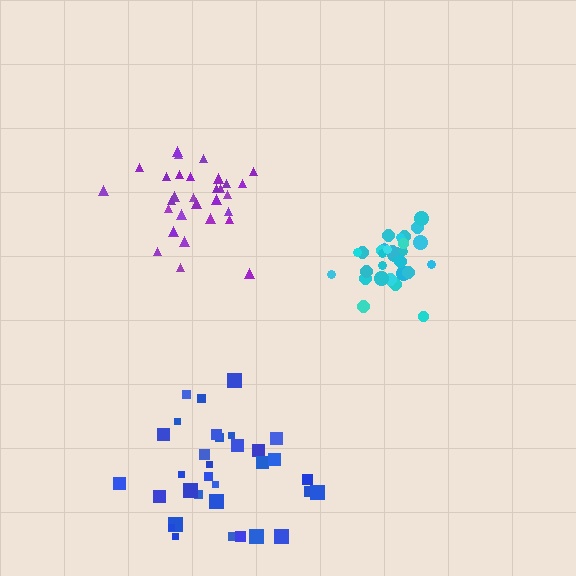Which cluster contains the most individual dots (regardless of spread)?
Blue (33).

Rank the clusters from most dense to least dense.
cyan, purple, blue.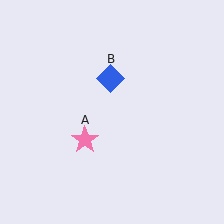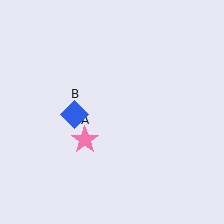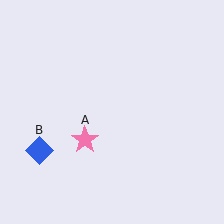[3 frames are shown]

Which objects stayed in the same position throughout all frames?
Pink star (object A) remained stationary.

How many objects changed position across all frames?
1 object changed position: blue diamond (object B).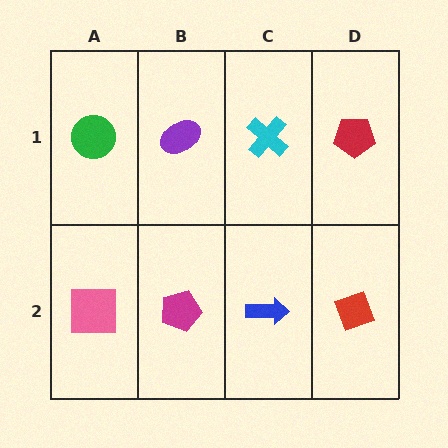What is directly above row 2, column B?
A purple ellipse.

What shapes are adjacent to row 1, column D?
A red diamond (row 2, column D), a cyan cross (row 1, column C).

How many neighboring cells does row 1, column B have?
3.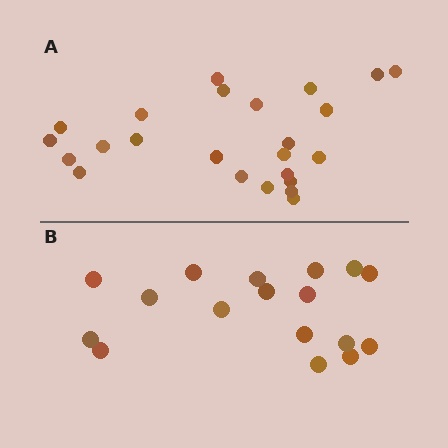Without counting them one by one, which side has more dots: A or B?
Region A (the top region) has more dots.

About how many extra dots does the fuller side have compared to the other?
Region A has roughly 8 or so more dots than region B.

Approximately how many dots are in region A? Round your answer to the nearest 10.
About 20 dots. (The exact count is 24, which rounds to 20.)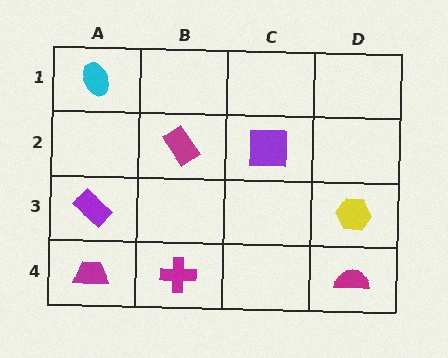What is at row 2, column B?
A magenta rectangle.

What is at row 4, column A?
A magenta trapezoid.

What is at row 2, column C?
A purple square.